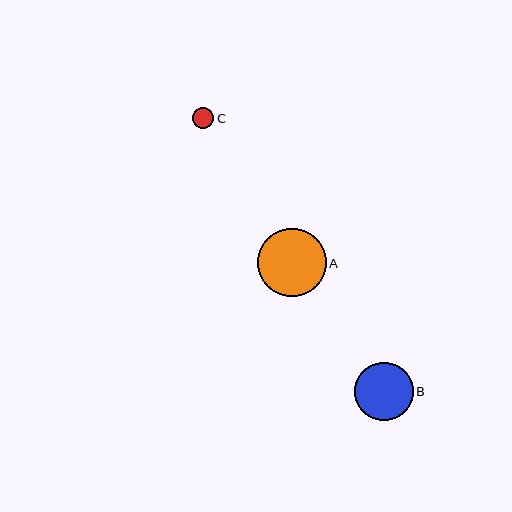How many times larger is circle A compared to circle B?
Circle A is approximately 1.2 times the size of circle B.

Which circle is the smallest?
Circle C is the smallest with a size of approximately 21 pixels.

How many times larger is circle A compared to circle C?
Circle A is approximately 3.2 times the size of circle C.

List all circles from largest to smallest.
From largest to smallest: A, B, C.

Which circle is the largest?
Circle A is the largest with a size of approximately 68 pixels.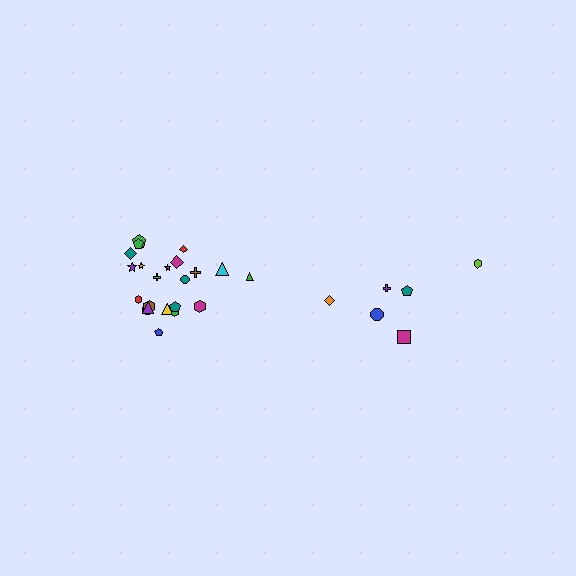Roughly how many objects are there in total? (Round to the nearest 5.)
Roughly 30 objects in total.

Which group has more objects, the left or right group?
The left group.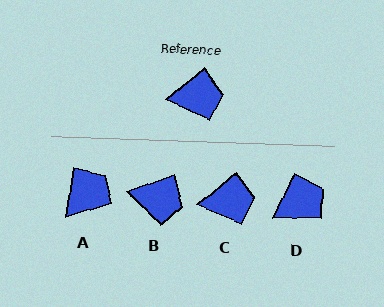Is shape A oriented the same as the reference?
No, it is off by about 41 degrees.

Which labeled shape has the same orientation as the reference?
C.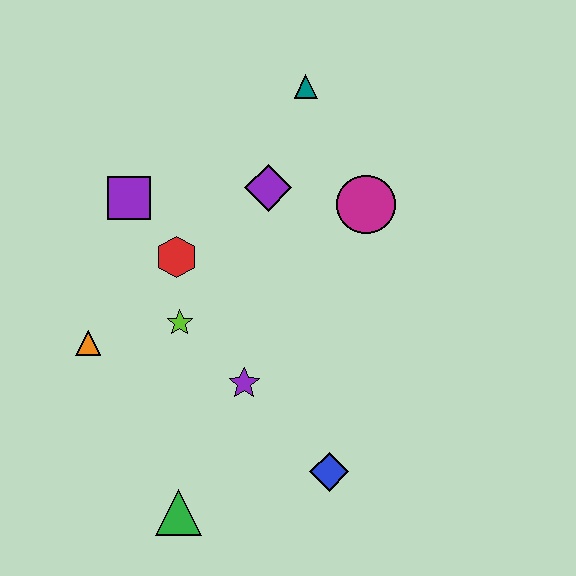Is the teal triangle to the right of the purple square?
Yes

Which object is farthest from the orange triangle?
The teal triangle is farthest from the orange triangle.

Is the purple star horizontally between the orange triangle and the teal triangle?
Yes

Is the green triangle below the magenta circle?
Yes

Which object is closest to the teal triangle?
The purple diamond is closest to the teal triangle.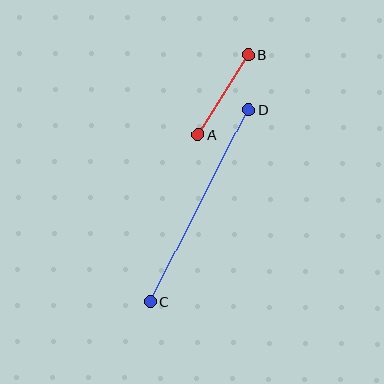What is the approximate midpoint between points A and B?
The midpoint is at approximately (223, 95) pixels.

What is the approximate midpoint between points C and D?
The midpoint is at approximately (199, 206) pixels.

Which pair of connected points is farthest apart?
Points C and D are farthest apart.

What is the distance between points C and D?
The distance is approximately 215 pixels.